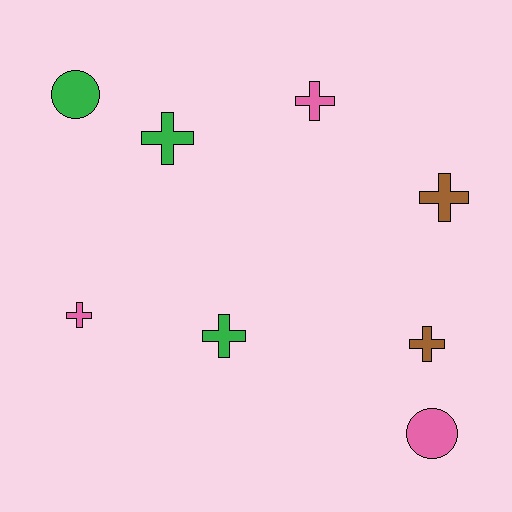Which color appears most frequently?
Pink, with 3 objects.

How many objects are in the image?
There are 8 objects.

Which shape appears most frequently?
Cross, with 6 objects.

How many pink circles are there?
There is 1 pink circle.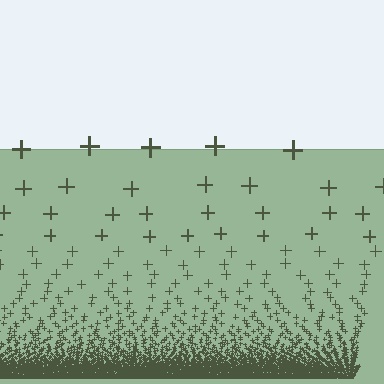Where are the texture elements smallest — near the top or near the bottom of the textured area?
Near the bottom.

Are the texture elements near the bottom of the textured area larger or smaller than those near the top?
Smaller. The gradient is inverted — elements near the bottom are smaller and denser.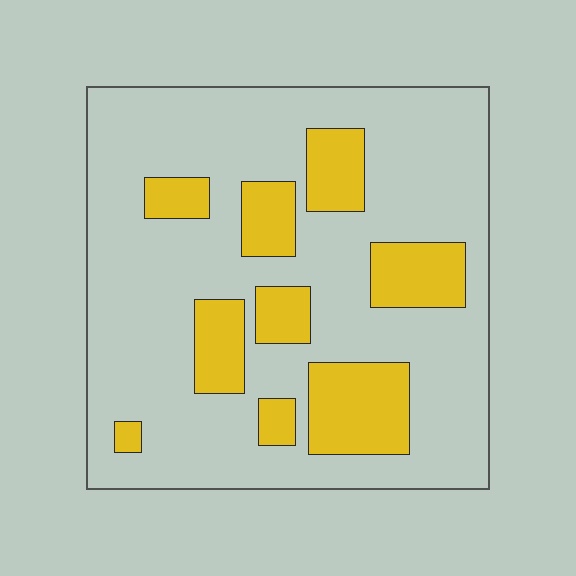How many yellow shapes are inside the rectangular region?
9.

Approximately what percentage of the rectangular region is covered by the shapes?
Approximately 25%.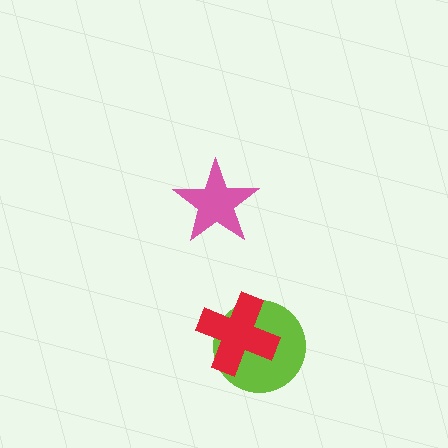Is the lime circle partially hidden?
Yes, it is partially covered by another shape.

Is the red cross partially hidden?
No, no other shape covers it.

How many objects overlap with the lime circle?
1 object overlaps with the lime circle.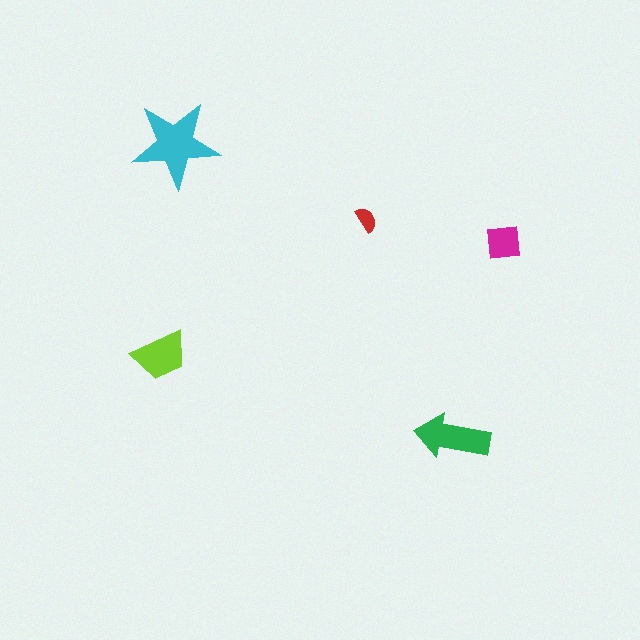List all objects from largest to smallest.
The cyan star, the green arrow, the lime trapezoid, the magenta square, the red semicircle.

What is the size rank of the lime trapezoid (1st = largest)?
3rd.